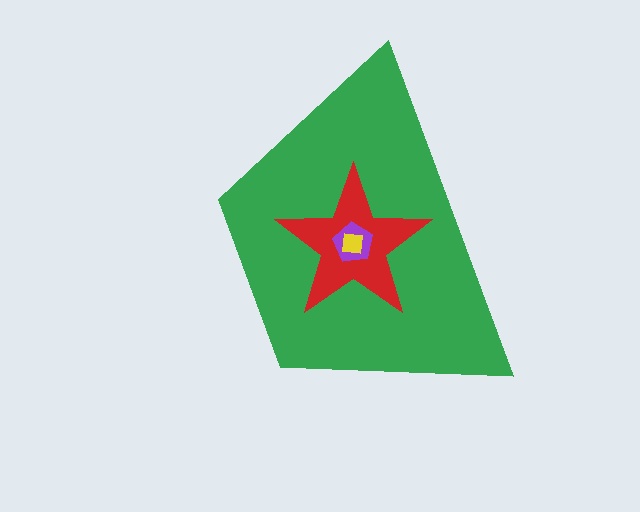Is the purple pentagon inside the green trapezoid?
Yes.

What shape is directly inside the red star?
The purple pentagon.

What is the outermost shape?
The green trapezoid.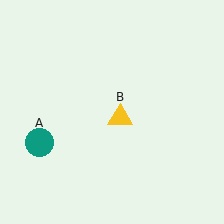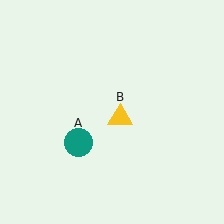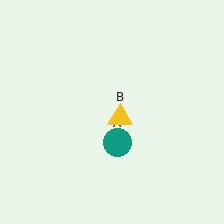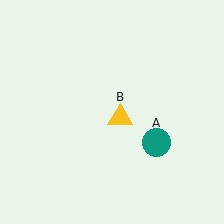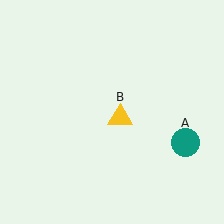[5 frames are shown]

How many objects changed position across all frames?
1 object changed position: teal circle (object A).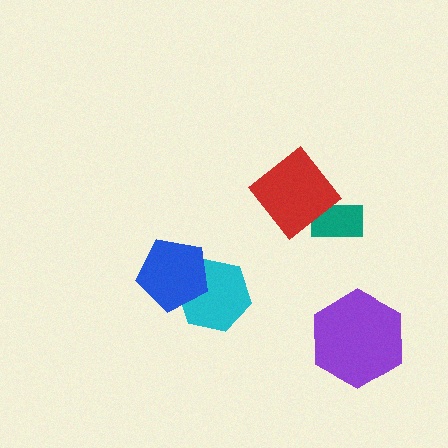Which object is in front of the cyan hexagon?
The blue pentagon is in front of the cyan hexagon.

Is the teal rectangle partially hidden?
Yes, it is partially covered by another shape.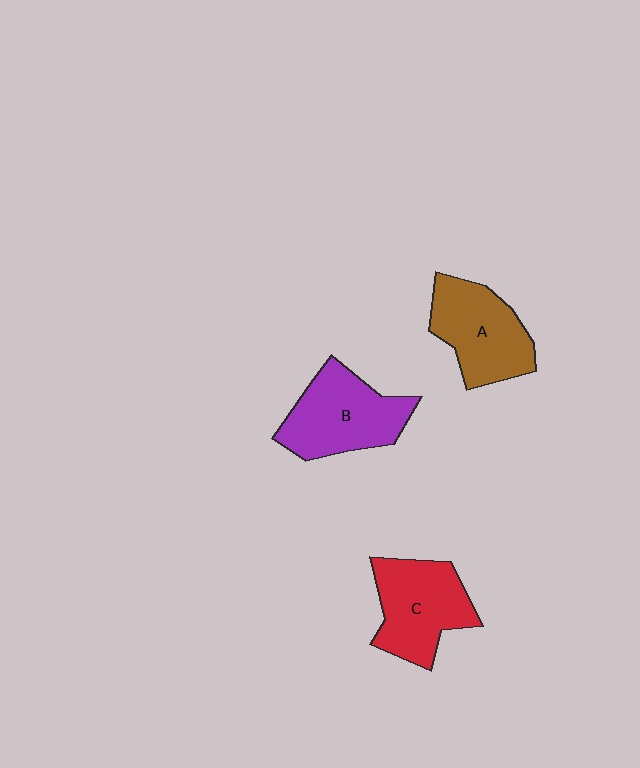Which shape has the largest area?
Shape B (purple).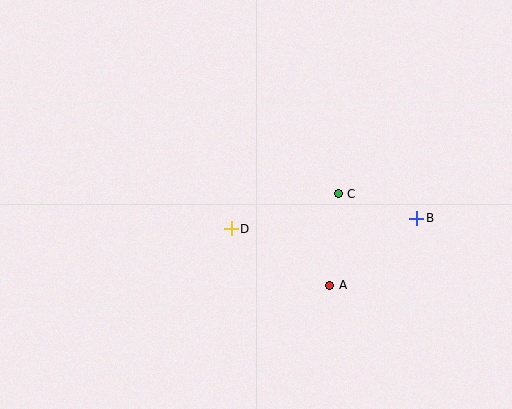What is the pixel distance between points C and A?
The distance between C and A is 92 pixels.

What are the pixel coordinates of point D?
Point D is at (231, 229).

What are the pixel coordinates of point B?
Point B is at (417, 218).